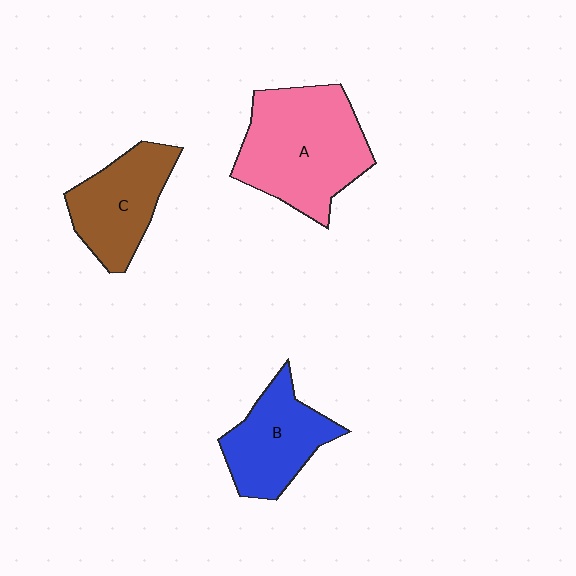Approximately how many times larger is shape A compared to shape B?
Approximately 1.5 times.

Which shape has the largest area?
Shape A (pink).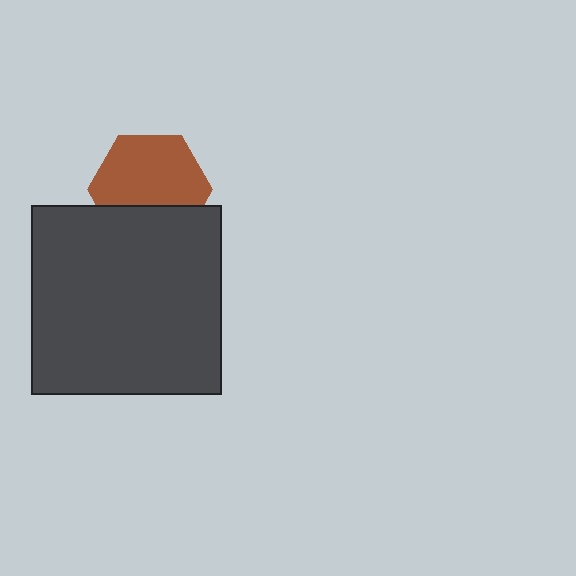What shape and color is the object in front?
The object in front is a dark gray square.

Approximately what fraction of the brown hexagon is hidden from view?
Roughly 33% of the brown hexagon is hidden behind the dark gray square.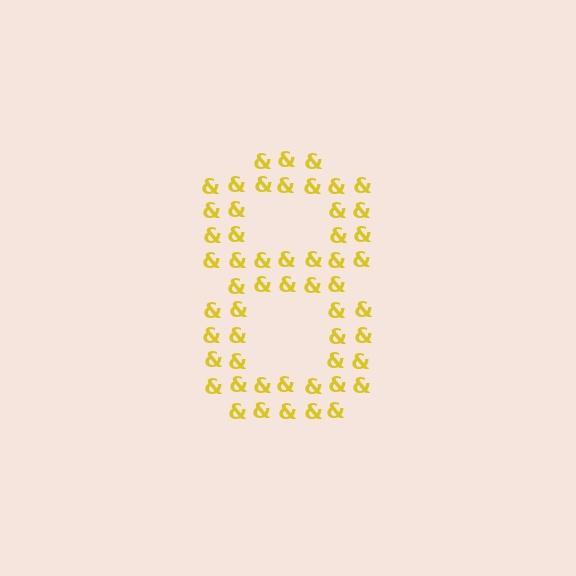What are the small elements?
The small elements are ampersands.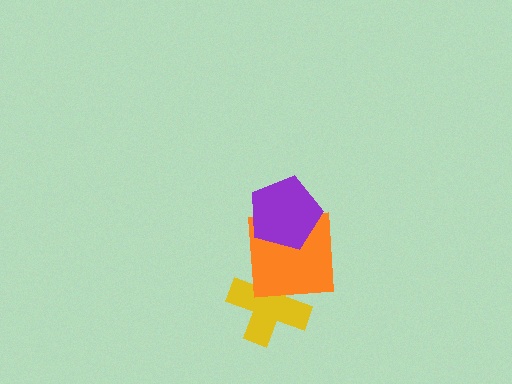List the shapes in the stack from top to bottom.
From top to bottom: the purple pentagon, the orange square, the yellow cross.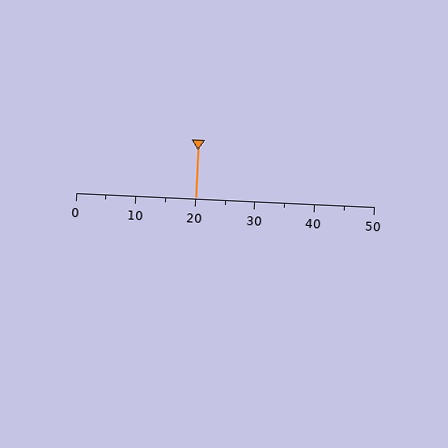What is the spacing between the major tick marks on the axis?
The major ticks are spaced 10 apart.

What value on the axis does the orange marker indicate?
The marker indicates approximately 20.